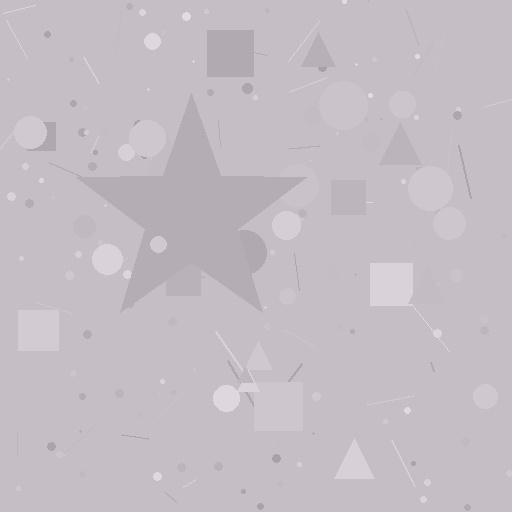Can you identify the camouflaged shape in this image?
The camouflaged shape is a star.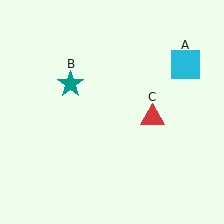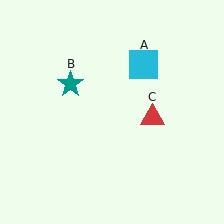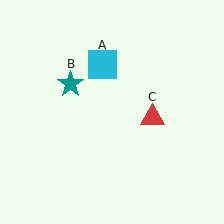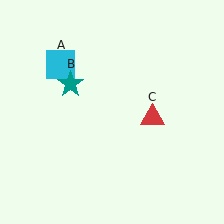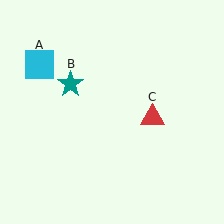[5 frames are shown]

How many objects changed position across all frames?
1 object changed position: cyan square (object A).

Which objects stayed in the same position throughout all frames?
Teal star (object B) and red triangle (object C) remained stationary.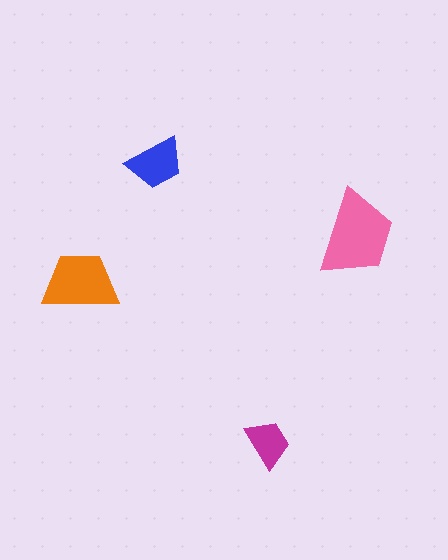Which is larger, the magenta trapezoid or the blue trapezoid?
The blue one.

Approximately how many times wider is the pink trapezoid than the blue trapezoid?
About 1.5 times wider.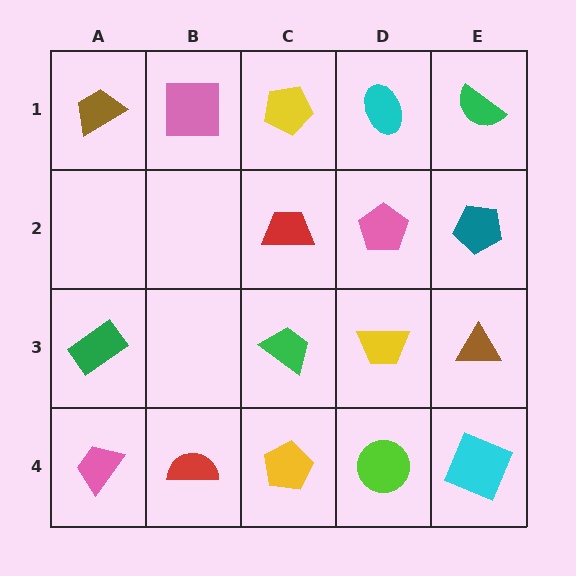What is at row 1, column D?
A cyan ellipse.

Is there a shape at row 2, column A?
No, that cell is empty.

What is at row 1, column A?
A brown trapezoid.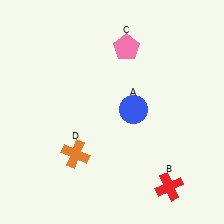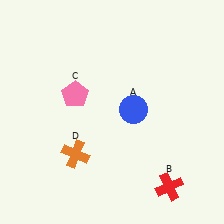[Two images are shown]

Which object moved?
The pink pentagon (C) moved left.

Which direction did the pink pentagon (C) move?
The pink pentagon (C) moved left.